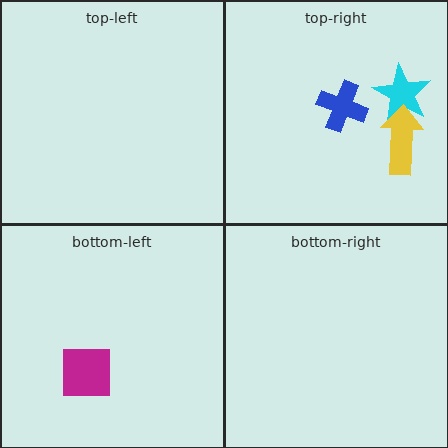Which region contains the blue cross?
The top-right region.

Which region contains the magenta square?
The bottom-left region.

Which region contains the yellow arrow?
The top-right region.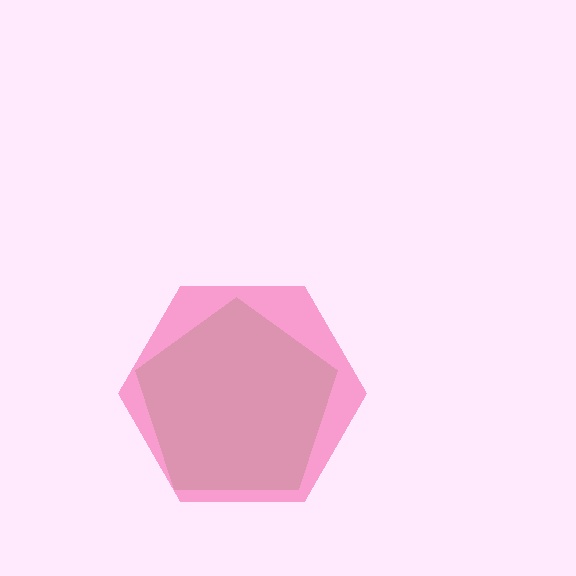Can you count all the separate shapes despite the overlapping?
Yes, there are 2 separate shapes.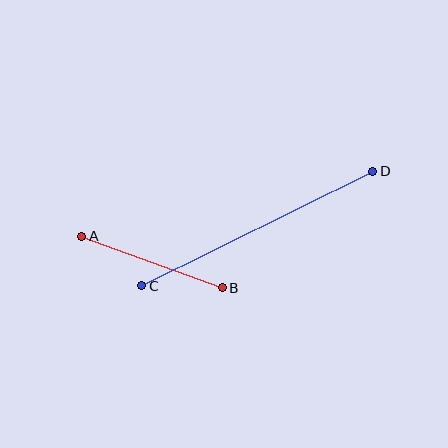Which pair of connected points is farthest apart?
Points C and D are farthest apart.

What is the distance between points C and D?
The distance is approximately 258 pixels.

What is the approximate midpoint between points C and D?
The midpoint is at approximately (257, 229) pixels.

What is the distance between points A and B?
The distance is approximately 150 pixels.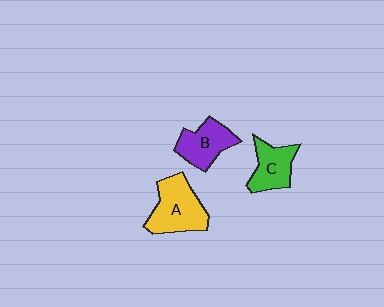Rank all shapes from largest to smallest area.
From largest to smallest: A (yellow), B (purple), C (green).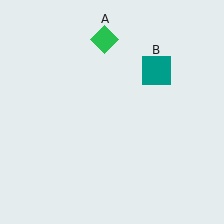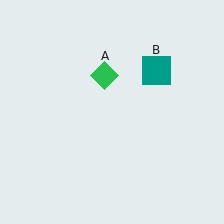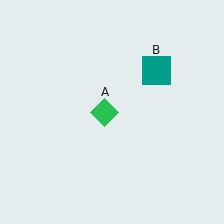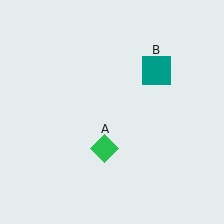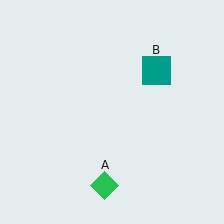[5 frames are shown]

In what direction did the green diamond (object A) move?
The green diamond (object A) moved down.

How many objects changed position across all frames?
1 object changed position: green diamond (object A).